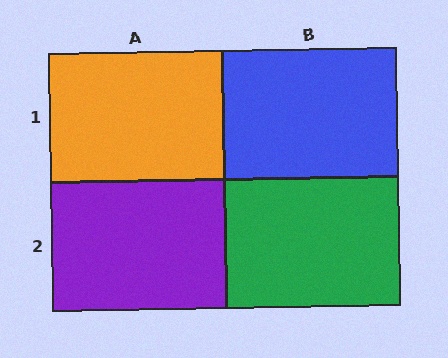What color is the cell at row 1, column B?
Blue.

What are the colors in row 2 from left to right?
Purple, green.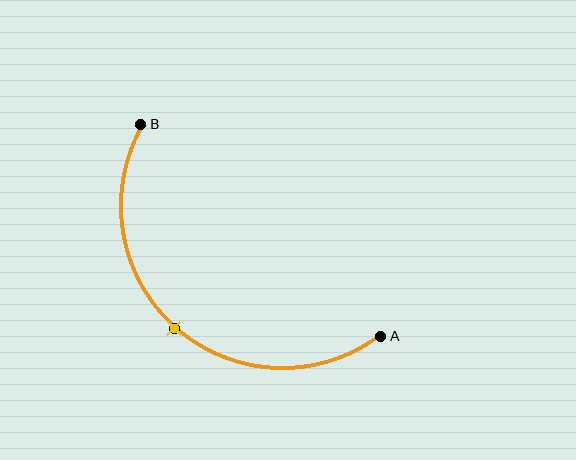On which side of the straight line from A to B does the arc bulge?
The arc bulges below and to the left of the straight line connecting A and B.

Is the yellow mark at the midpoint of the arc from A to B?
Yes. The yellow mark lies on the arc at equal arc-length from both A and B — it is the arc midpoint.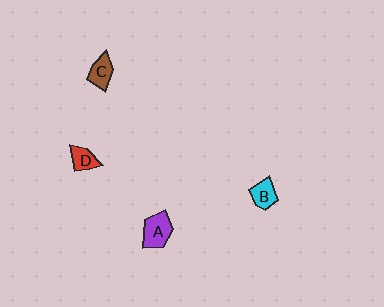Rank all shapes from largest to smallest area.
From largest to smallest: A (purple), C (brown), B (cyan), D (red).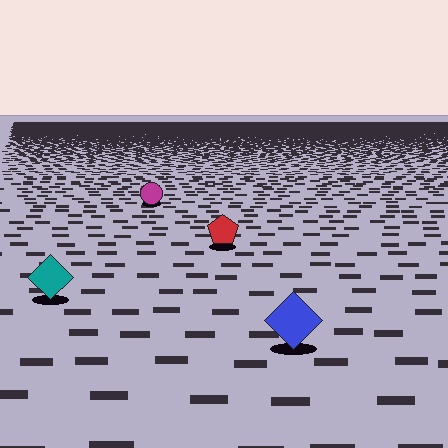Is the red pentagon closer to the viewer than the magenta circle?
Yes. The red pentagon is closer — you can tell from the texture gradient: the ground texture is coarser near it.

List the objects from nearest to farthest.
From nearest to farthest: the blue diamond, the teal diamond, the red pentagon, the magenta circle.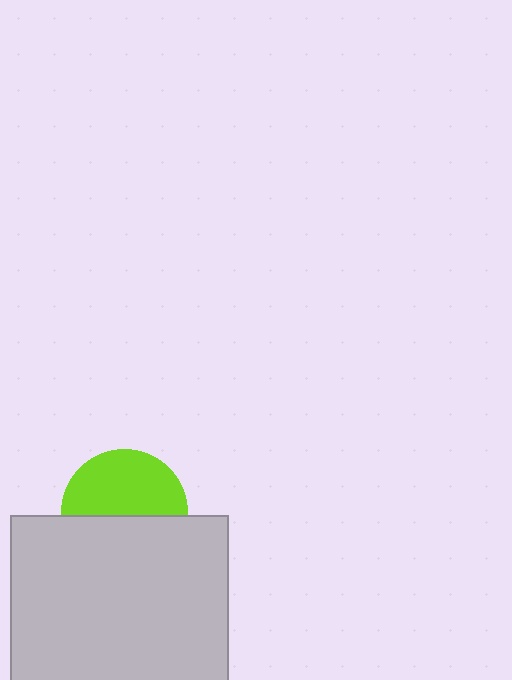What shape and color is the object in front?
The object in front is a light gray square.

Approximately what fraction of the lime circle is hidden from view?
Roughly 47% of the lime circle is hidden behind the light gray square.